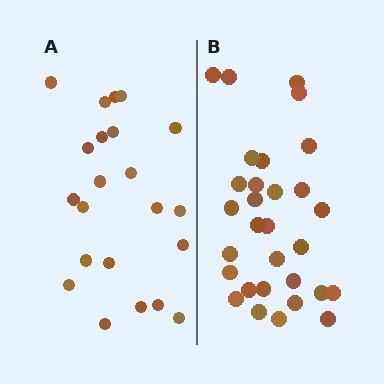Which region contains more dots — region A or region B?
Region B (the right region) has more dots.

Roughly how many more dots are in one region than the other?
Region B has roughly 8 or so more dots than region A.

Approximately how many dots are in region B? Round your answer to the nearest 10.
About 30 dots.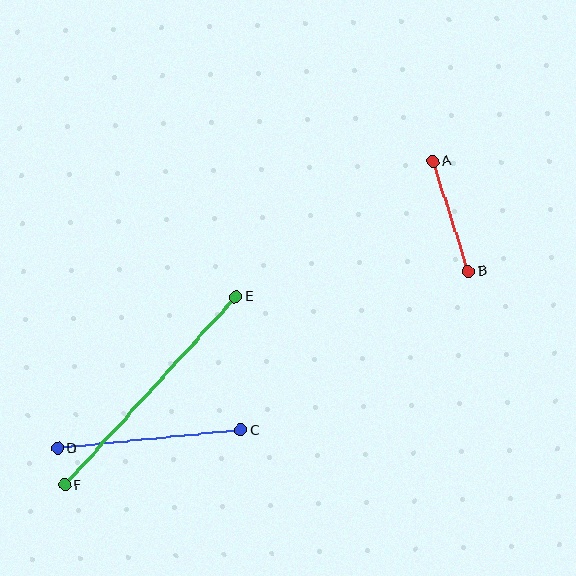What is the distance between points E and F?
The distance is approximately 254 pixels.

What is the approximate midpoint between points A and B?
The midpoint is at approximately (451, 216) pixels.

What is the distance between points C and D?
The distance is approximately 184 pixels.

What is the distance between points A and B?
The distance is approximately 116 pixels.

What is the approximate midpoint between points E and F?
The midpoint is at approximately (150, 391) pixels.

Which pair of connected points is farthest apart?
Points E and F are farthest apart.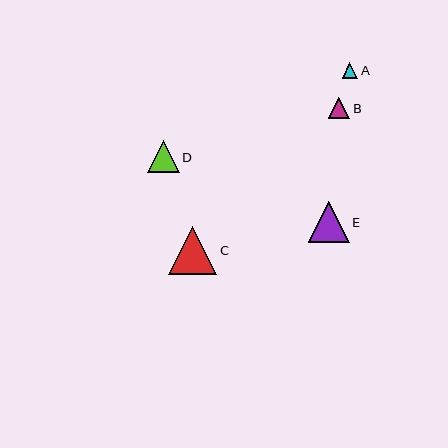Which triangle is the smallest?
Triangle A is the smallest with a size of approximately 16 pixels.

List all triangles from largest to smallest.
From largest to smallest: C, E, D, B, A.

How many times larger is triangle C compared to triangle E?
Triangle C is approximately 1.2 times the size of triangle E.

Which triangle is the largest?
Triangle C is the largest with a size of approximately 48 pixels.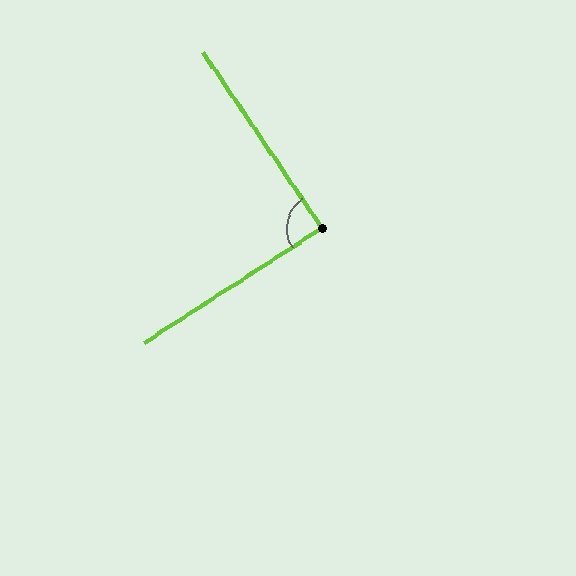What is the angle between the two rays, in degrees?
Approximately 89 degrees.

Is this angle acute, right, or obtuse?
It is approximately a right angle.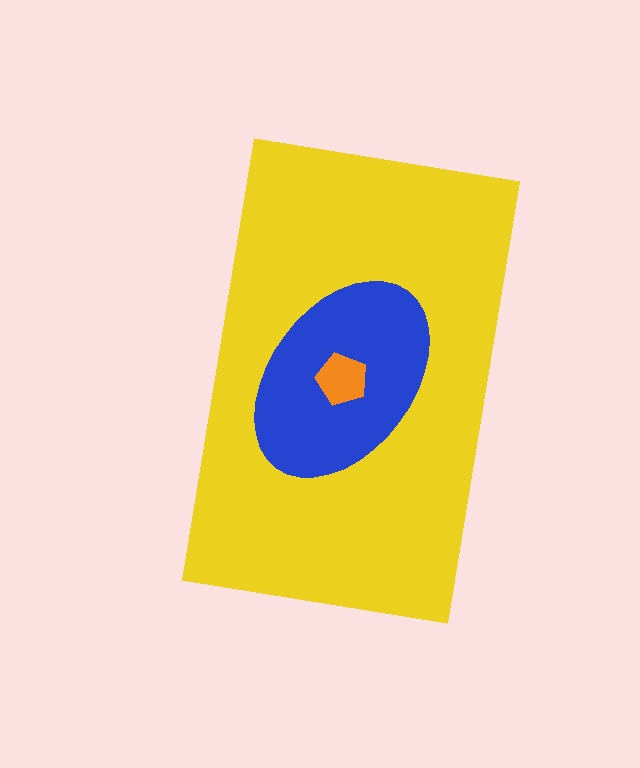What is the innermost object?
The orange pentagon.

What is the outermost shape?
The yellow rectangle.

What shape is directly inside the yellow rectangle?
The blue ellipse.